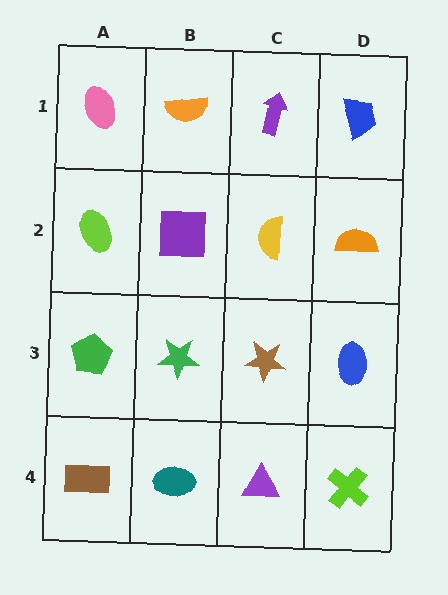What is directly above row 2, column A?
A pink ellipse.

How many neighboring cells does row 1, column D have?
2.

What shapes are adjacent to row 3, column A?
A lime ellipse (row 2, column A), a brown rectangle (row 4, column A), a green star (row 3, column B).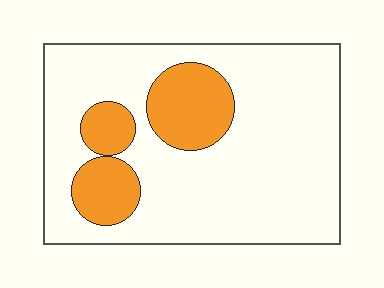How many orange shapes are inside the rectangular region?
3.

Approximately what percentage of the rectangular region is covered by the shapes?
Approximately 20%.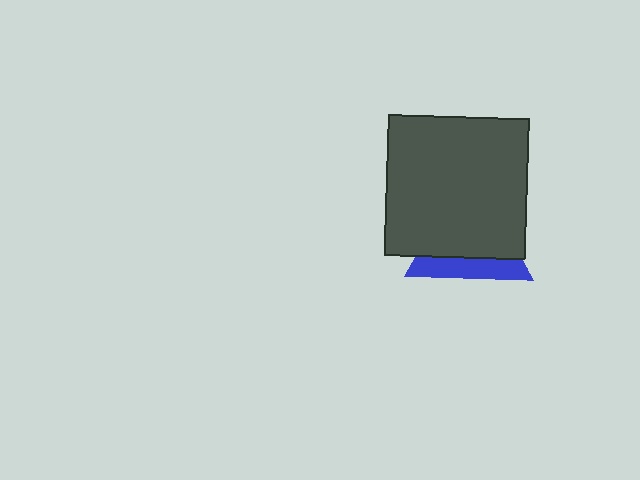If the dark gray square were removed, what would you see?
You would see the complete blue triangle.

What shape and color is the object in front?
The object in front is a dark gray square.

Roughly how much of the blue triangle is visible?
A small part of it is visible (roughly 32%).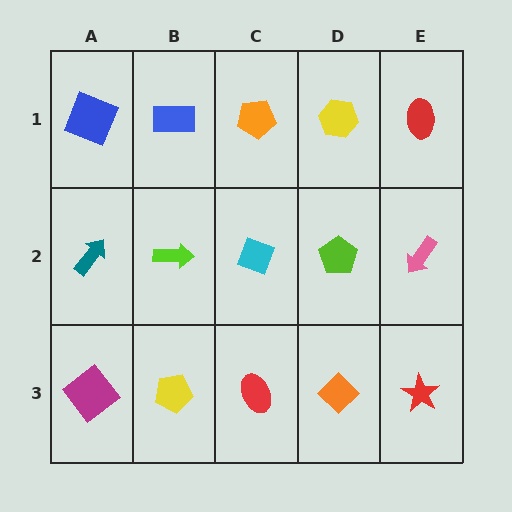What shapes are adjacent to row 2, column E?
A red ellipse (row 1, column E), a red star (row 3, column E), a lime pentagon (row 2, column D).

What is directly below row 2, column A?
A magenta diamond.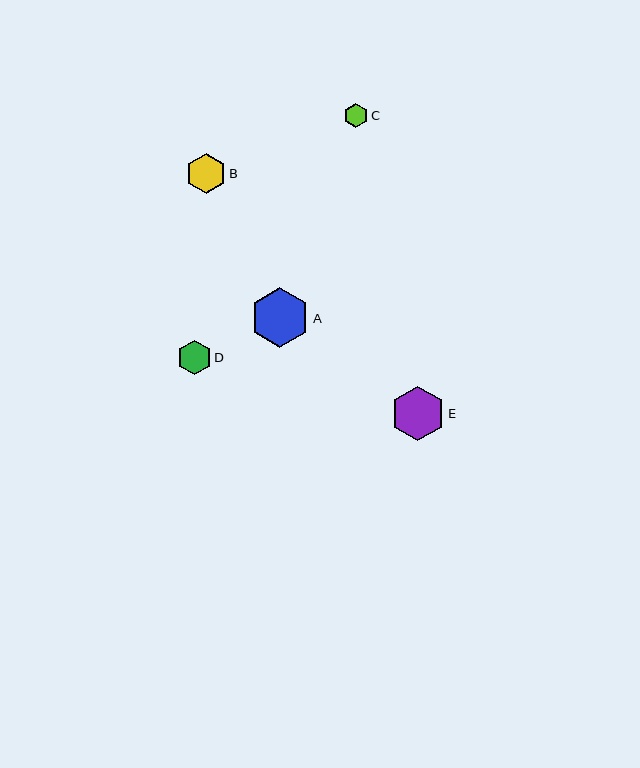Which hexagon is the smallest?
Hexagon C is the smallest with a size of approximately 24 pixels.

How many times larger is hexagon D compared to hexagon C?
Hexagon D is approximately 1.5 times the size of hexagon C.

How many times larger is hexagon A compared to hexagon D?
Hexagon A is approximately 1.7 times the size of hexagon D.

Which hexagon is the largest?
Hexagon A is the largest with a size of approximately 60 pixels.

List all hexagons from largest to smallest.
From largest to smallest: A, E, B, D, C.